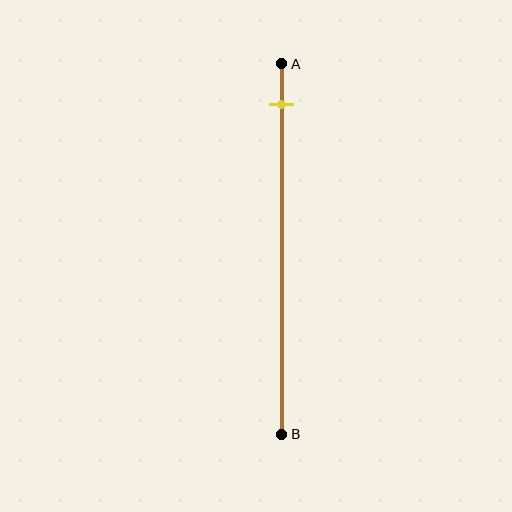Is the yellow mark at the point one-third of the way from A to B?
No, the mark is at about 10% from A, not at the 33% one-third point.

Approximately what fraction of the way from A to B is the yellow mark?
The yellow mark is approximately 10% of the way from A to B.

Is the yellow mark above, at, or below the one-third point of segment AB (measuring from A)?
The yellow mark is above the one-third point of segment AB.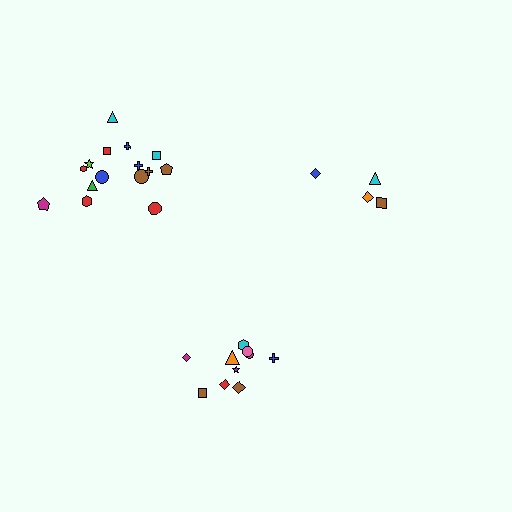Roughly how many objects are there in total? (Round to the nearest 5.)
Roughly 30 objects in total.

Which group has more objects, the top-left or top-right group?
The top-left group.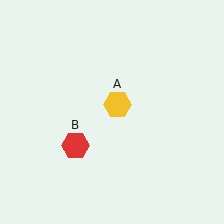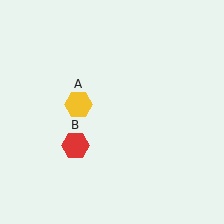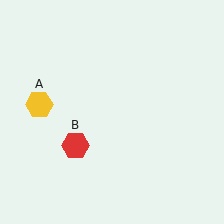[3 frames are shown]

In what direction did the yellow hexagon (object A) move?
The yellow hexagon (object A) moved left.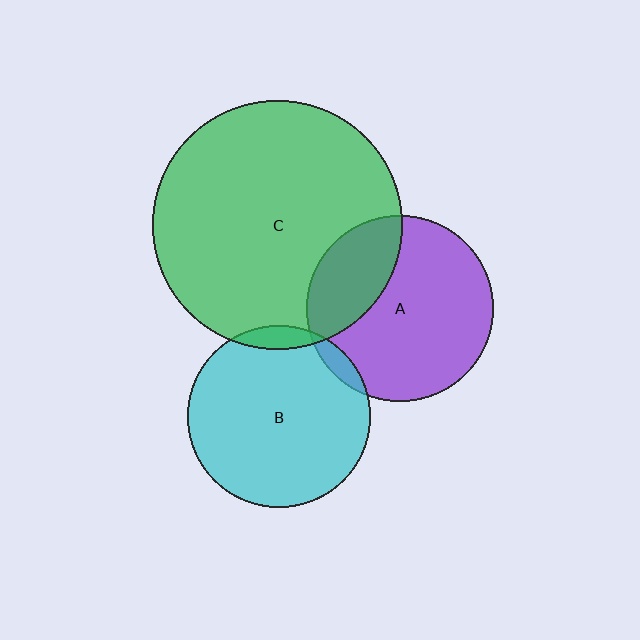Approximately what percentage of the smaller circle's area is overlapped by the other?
Approximately 5%.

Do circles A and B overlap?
Yes.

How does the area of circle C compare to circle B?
Approximately 1.9 times.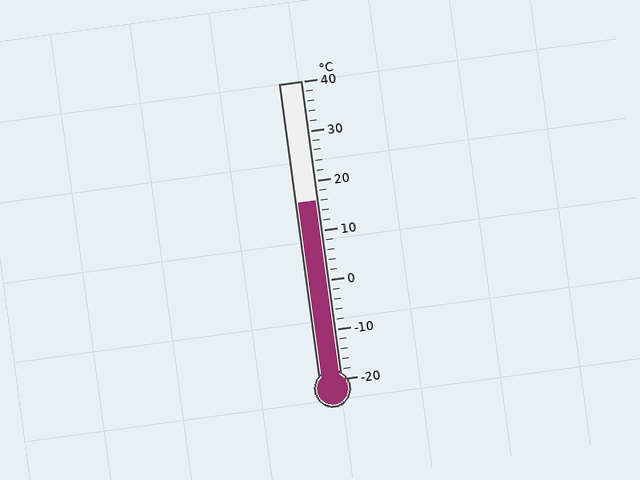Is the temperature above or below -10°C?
The temperature is above -10°C.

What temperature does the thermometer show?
The thermometer shows approximately 16°C.